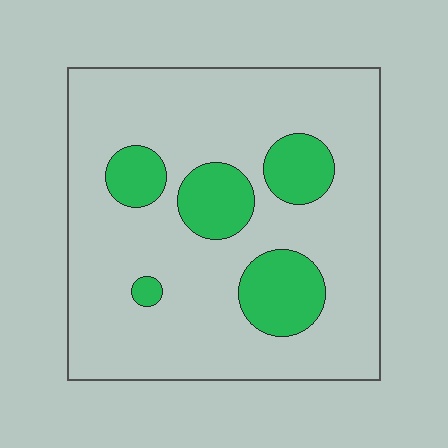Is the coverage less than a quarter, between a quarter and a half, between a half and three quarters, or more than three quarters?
Less than a quarter.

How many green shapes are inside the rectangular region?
5.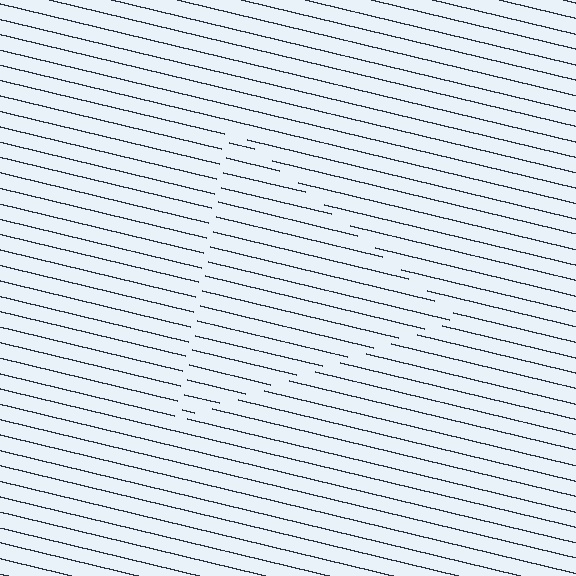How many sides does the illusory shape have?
3 sides — the line-ends trace a triangle.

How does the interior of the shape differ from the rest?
The interior of the shape contains the same grating, shifted by half a period — the contour is defined by the phase discontinuity where line-ends from the inner and outer gratings abut.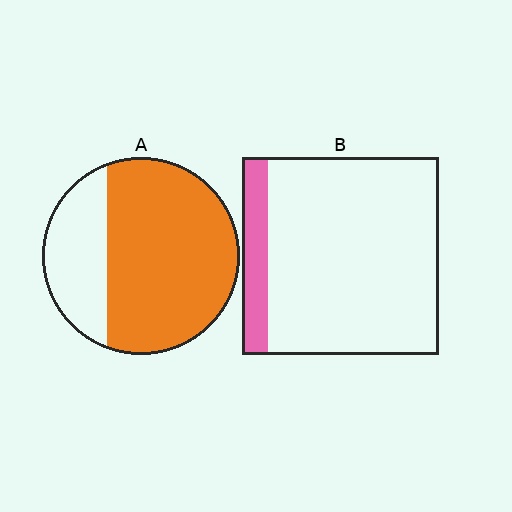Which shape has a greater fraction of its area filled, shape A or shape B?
Shape A.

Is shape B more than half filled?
No.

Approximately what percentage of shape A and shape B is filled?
A is approximately 70% and B is approximately 15%.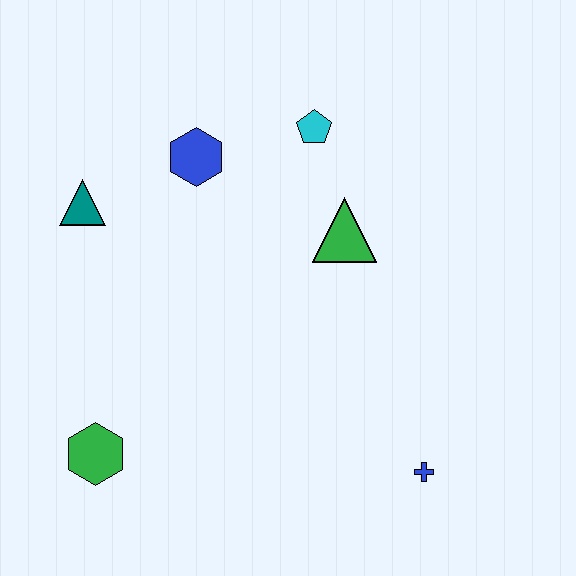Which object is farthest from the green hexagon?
The cyan pentagon is farthest from the green hexagon.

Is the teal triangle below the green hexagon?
No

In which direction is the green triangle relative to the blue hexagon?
The green triangle is to the right of the blue hexagon.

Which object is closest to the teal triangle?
The blue hexagon is closest to the teal triangle.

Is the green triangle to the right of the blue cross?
No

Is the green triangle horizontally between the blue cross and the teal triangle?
Yes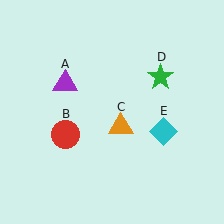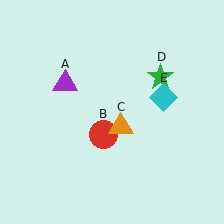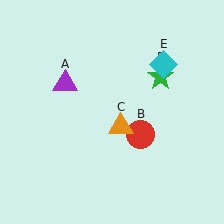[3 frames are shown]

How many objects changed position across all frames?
2 objects changed position: red circle (object B), cyan diamond (object E).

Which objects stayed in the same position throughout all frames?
Purple triangle (object A) and orange triangle (object C) and green star (object D) remained stationary.